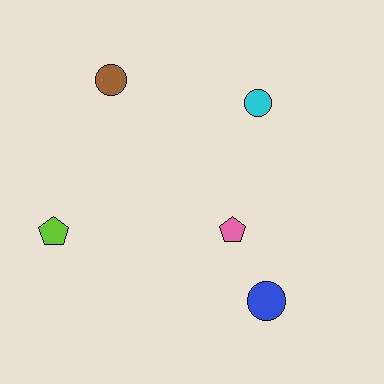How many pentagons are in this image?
There are 2 pentagons.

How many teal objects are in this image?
There are no teal objects.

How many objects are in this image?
There are 5 objects.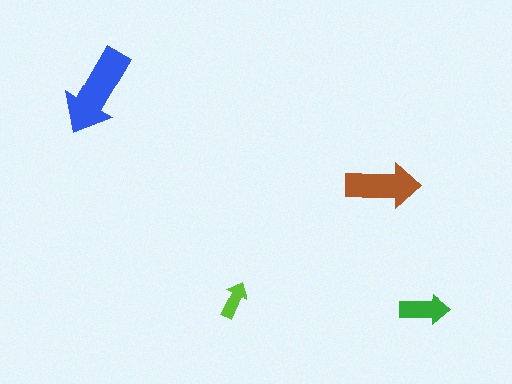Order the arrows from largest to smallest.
the blue one, the brown one, the green one, the lime one.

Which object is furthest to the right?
The green arrow is rightmost.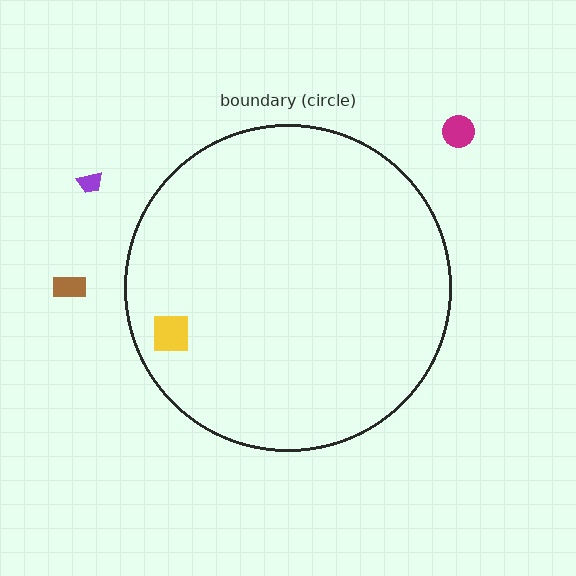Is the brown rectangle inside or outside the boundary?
Outside.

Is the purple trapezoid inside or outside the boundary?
Outside.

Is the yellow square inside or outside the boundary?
Inside.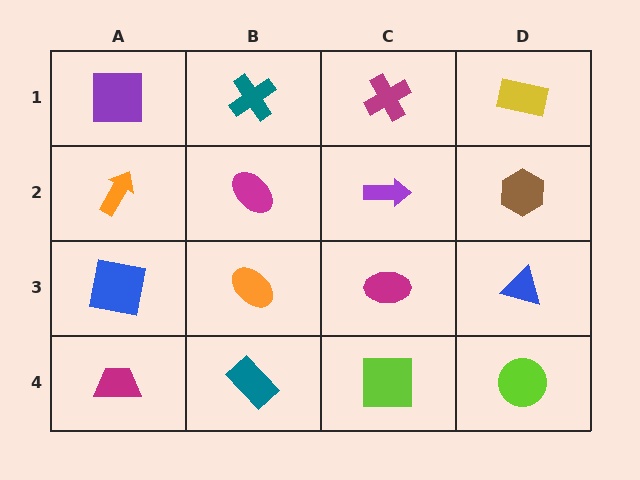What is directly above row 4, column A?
A blue square.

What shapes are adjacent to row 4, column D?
A blue triangle (row 3, column D), a lime square (row 4, column C).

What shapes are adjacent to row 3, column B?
A magenta ellipse (row 2, column B), a teal rectangle (row 4, column B), a blue square (row 3, column A), a magenta ellipse (row 3, column C).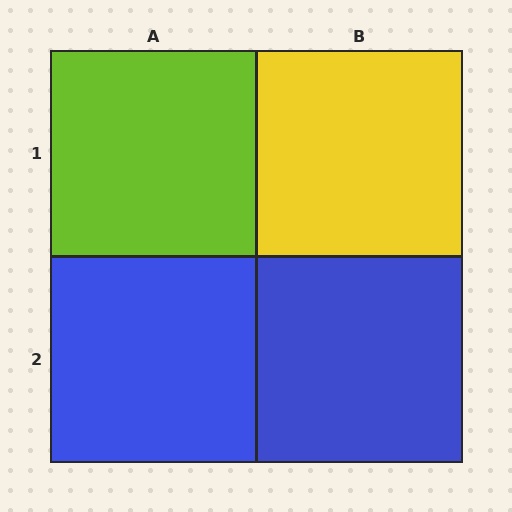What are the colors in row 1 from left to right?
Lime, yellow.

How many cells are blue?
2 cells are blue.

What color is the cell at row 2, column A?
Blue.